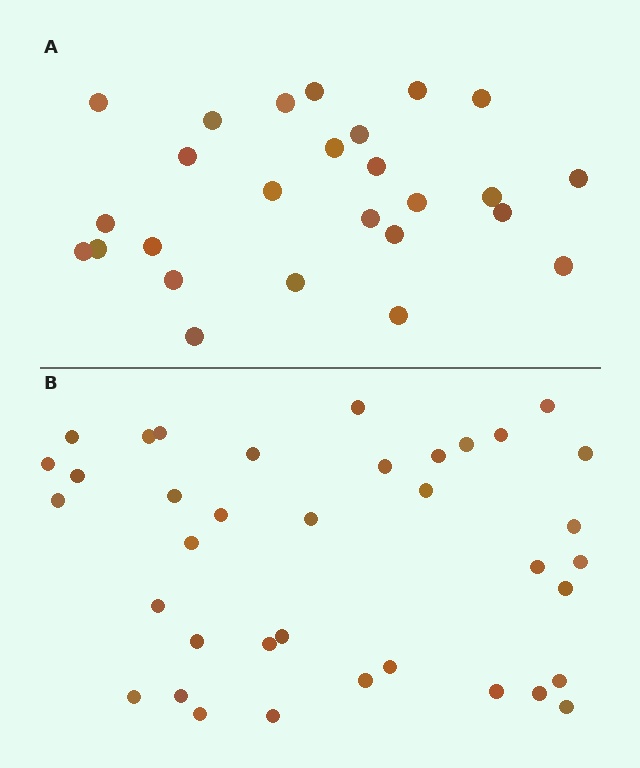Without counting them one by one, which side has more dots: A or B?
Region B (the bottom region) has more dots.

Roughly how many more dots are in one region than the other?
Region B has roughly 12 or so more dots than region A.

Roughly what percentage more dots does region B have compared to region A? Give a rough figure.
About 40% more.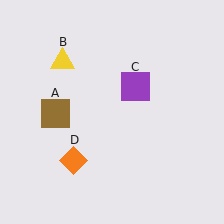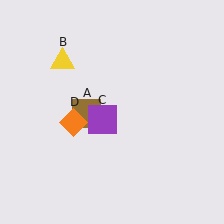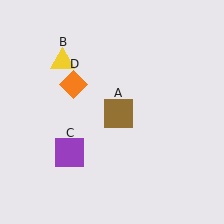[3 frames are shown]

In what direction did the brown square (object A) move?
The brown square (object A) moved right.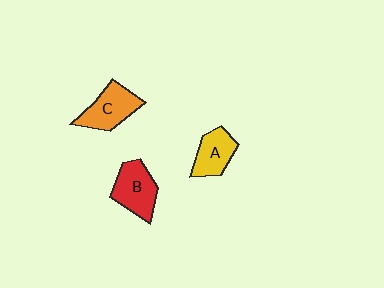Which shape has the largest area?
Shape B (red).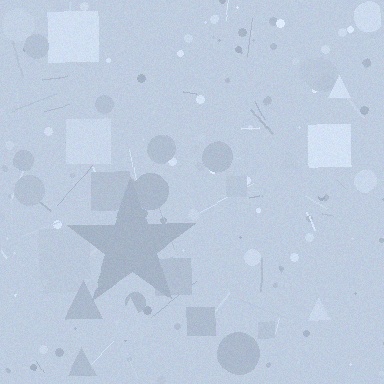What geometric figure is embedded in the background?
A star is embedded in the background.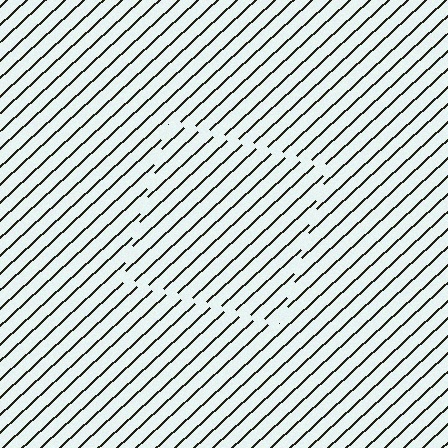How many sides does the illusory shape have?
4 sides — the line-ends trace a square.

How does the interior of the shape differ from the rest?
The interior of the shape contains the same grating, shifted by half a period — the contour is defined by the phase discontinuity where line-ends from the inner and outer gratings abut.